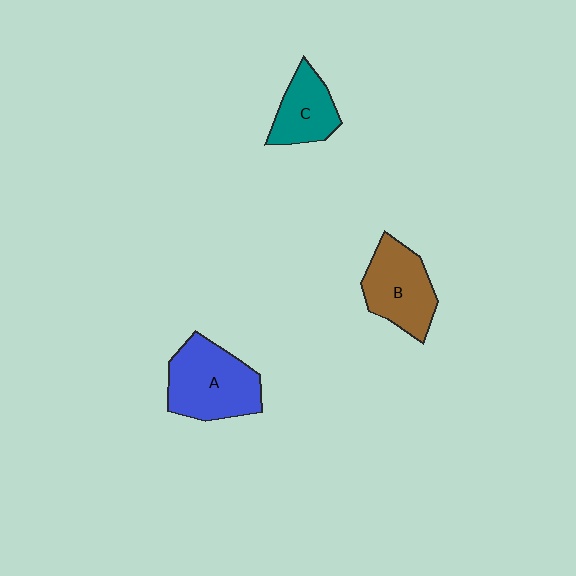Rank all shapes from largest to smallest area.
From largest to smallest: A (blue), B (brown), C (teal).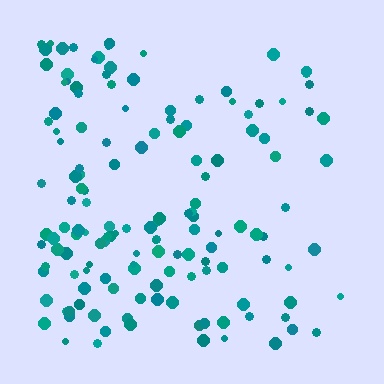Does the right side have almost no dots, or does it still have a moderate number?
Still a moderate number, just noticeably fewer than the left.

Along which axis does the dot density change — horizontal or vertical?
Horizontal.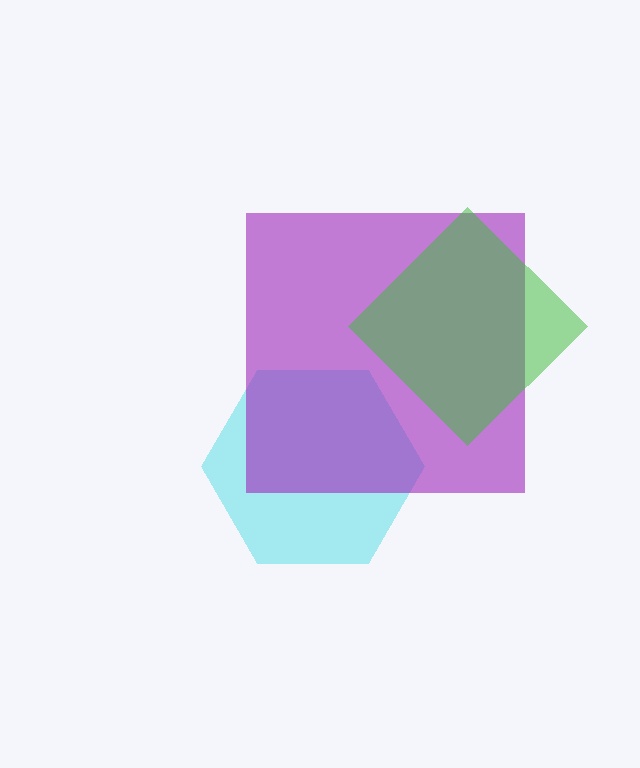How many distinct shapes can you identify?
There are 3 distinct shapes: a cyan hexagon, a purple square, a green diamond.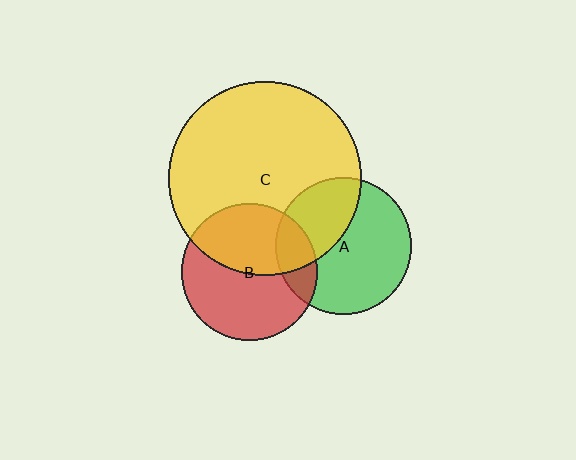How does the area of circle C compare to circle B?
Approximately 2.0 times.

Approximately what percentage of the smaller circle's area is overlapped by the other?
Approximately 35%.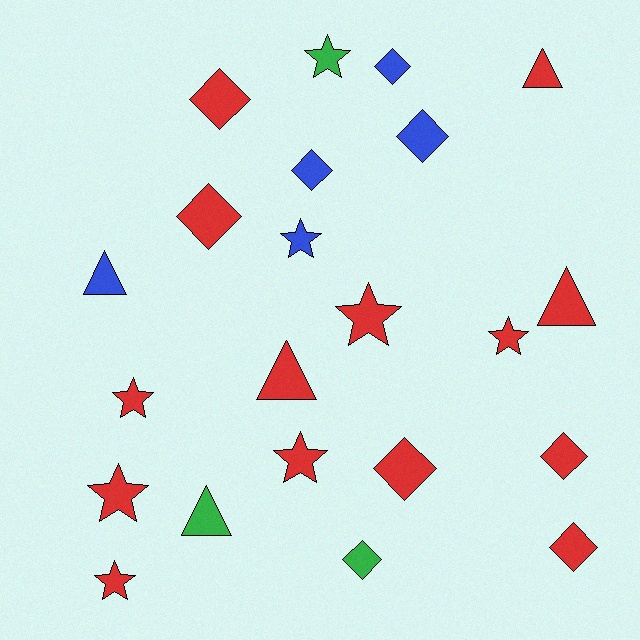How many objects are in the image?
There are 22 objects.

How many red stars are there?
There are 6 red stars.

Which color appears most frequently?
Red, with 14 objects.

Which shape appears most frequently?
Diamond, with 9 objects.